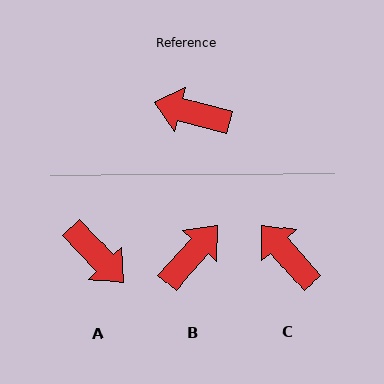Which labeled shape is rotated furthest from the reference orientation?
A, about 149 degrees away.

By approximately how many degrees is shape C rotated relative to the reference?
Approximately 34 degrees clockwise.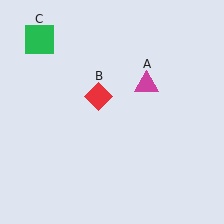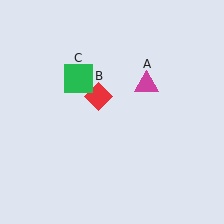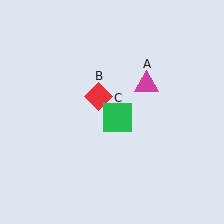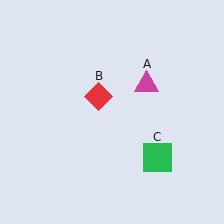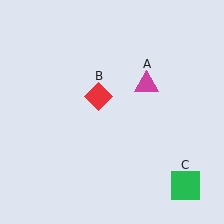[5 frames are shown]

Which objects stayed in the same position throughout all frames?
Magenta triangle (object A) and red diamond (object B) remained stationary.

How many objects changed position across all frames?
1 object changed position: green square (object C).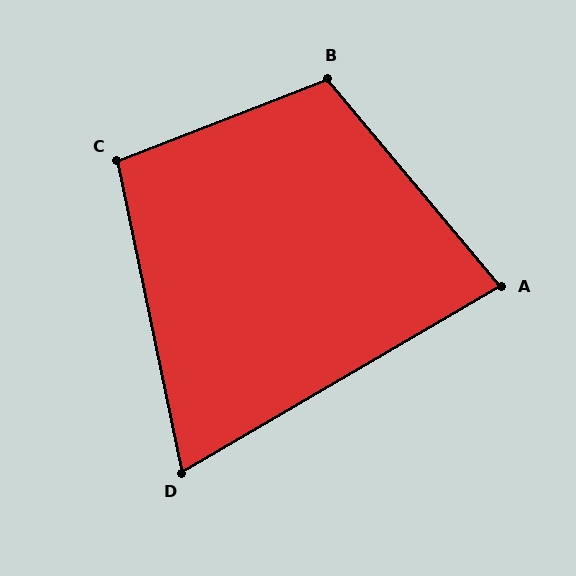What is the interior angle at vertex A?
Approximately 80 degrees (acute).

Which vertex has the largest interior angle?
B, at approximately 109 degrees.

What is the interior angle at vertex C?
Approximately 100 degrees (obtuse).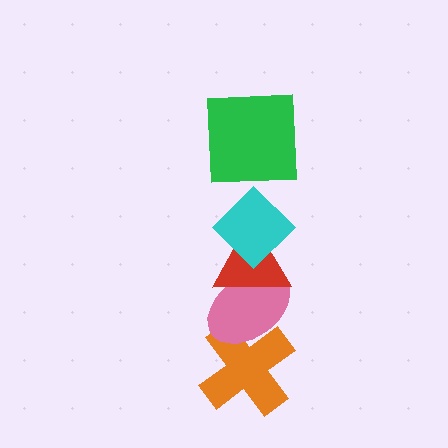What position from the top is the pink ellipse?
The pink ellipse is 4th from the top.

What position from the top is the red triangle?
The red triangle is 3rd from the top.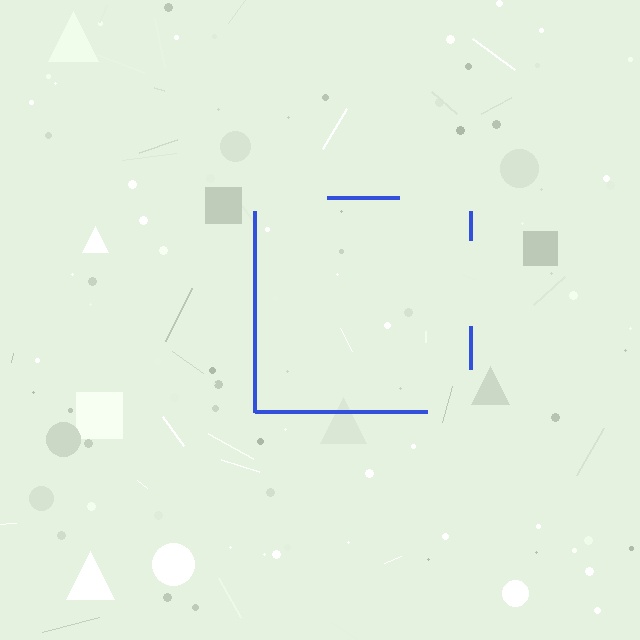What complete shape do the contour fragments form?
The contour fragments form a square.